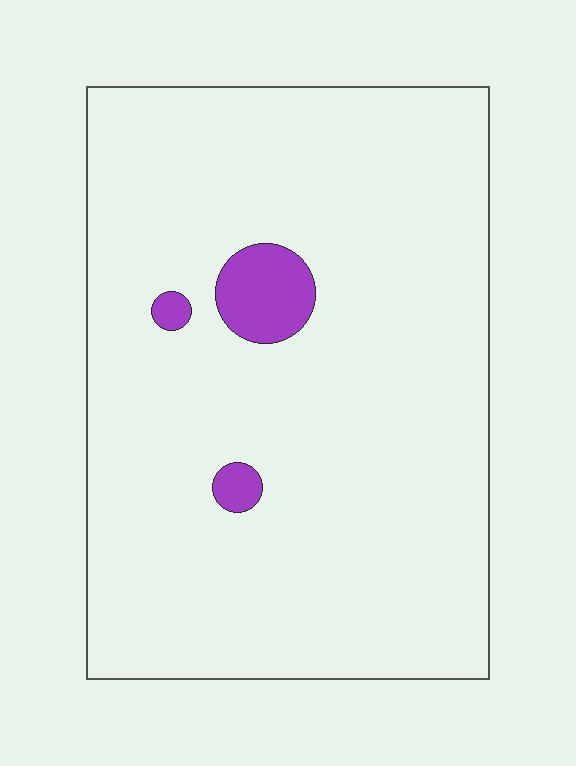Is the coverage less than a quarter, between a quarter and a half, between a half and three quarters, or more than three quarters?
Less than a quarter.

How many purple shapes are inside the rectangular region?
3.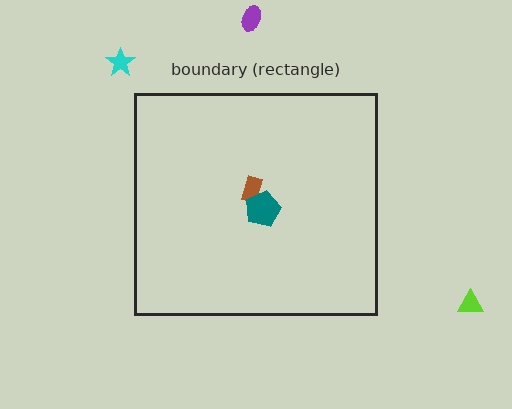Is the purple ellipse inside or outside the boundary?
Outside.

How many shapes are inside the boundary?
2 inside, 3 outside.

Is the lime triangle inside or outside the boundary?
Outside.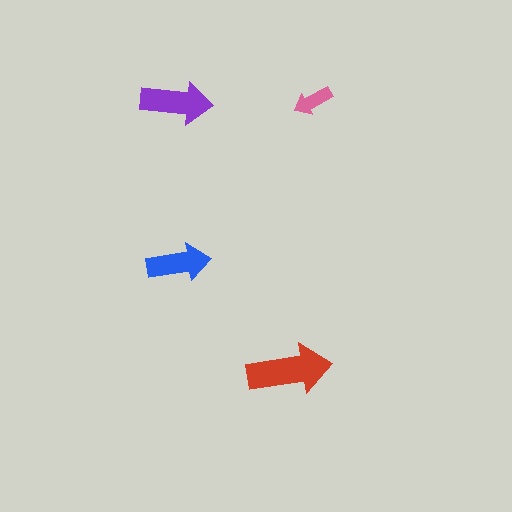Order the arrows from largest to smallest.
the red one, the purple one, the blue one, the pink one.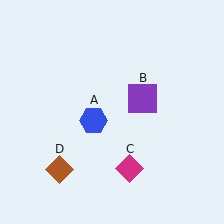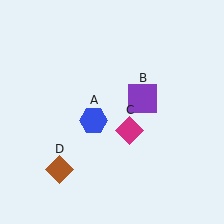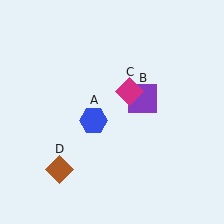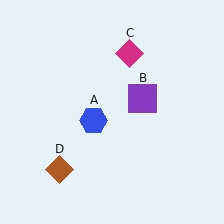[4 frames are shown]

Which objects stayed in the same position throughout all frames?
Blue hexagon (object A) and purple square (object B) and brown diamond (object D) remained stationary.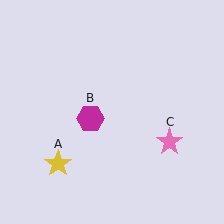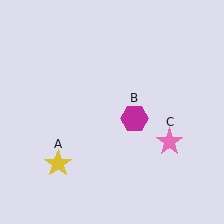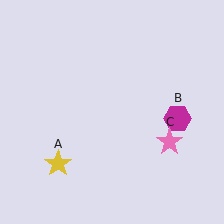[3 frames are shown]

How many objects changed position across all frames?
1 object changed position: magenta hexagon (object B).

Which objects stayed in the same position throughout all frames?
Yellow star (object A) and pink star (object C) remained stationary.